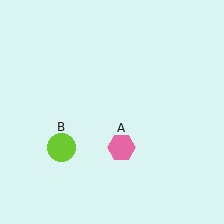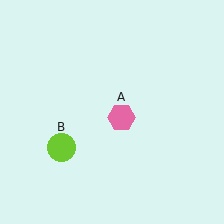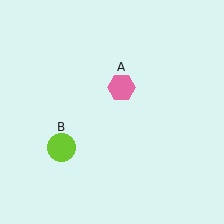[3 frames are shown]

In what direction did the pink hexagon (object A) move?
The pink hexagon (object A) moved up.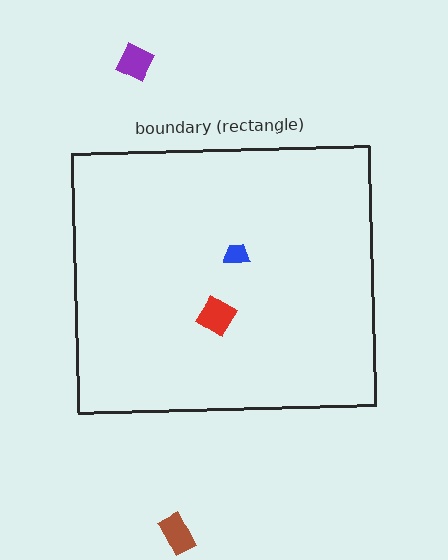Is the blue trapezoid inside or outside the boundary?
Inside.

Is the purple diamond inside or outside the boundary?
Outside.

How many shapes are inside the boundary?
2 inside, 2 outside.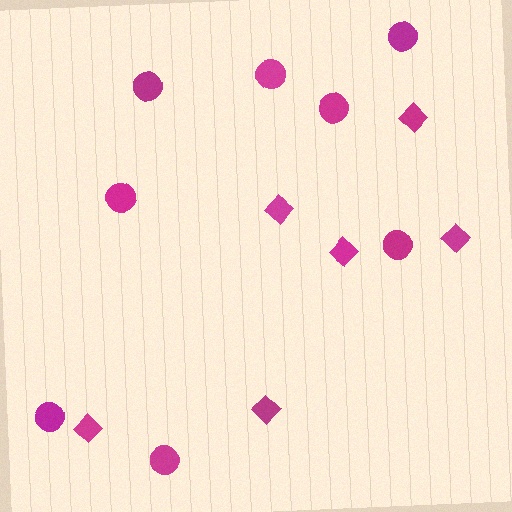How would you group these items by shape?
There are 2 groups: one group of diamonds (6) and one group of circles (8).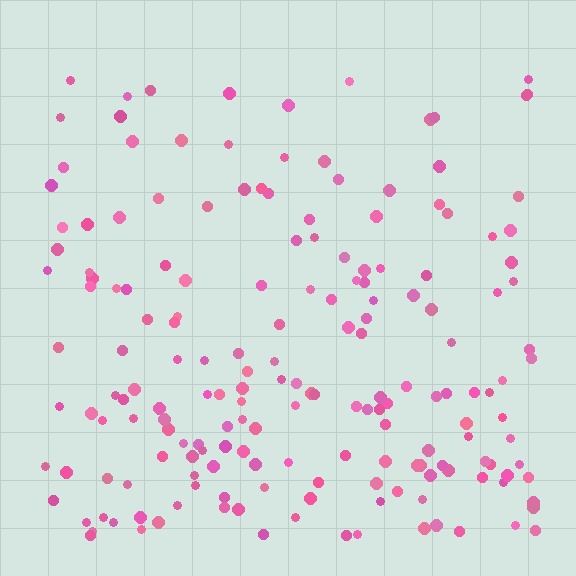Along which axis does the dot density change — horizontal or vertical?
Vertical.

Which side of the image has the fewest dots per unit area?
The top.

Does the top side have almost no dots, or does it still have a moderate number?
Still a moderate number, just noticeably fewer than the bottom.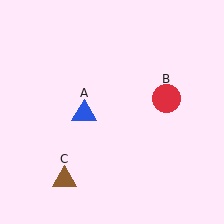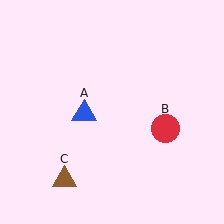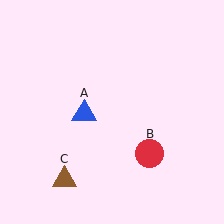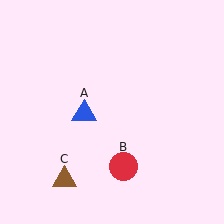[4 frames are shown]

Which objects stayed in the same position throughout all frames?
Blue triangle (object A) and brown triangle (object C) remained stationary.